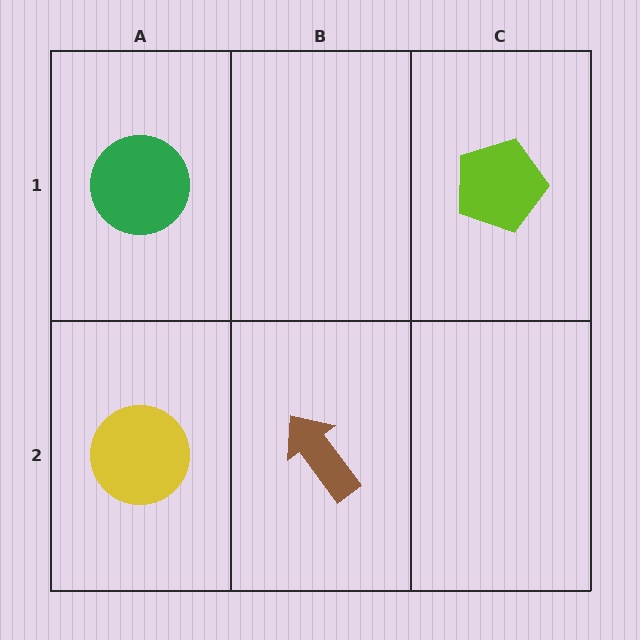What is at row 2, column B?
A brown arrow.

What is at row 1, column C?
A lime pentagon.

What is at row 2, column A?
A yellow circle.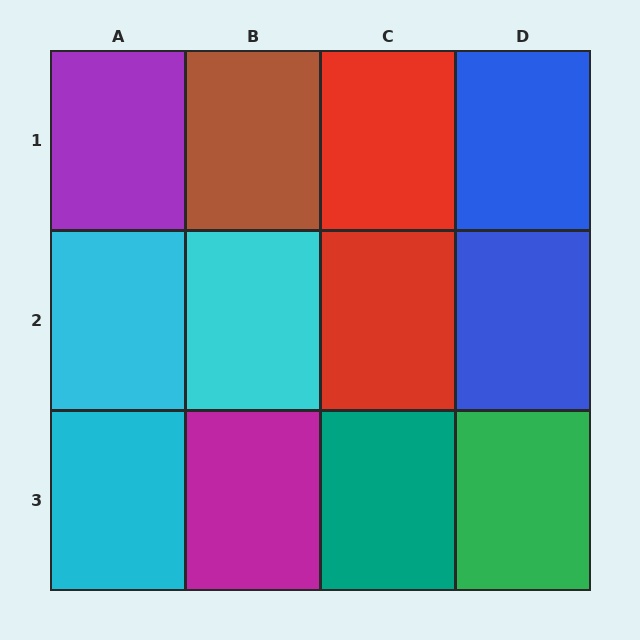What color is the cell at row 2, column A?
Cyan.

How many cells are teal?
1 cell is teal.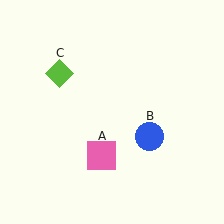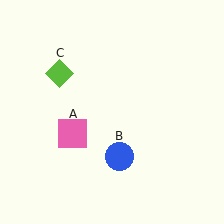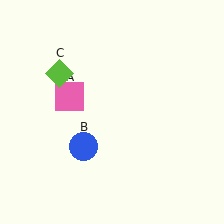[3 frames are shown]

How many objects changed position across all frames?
2 objects changed position: pink square (object A), blue circle (object B).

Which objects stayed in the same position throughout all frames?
Lime diamond (object C) remained stationary.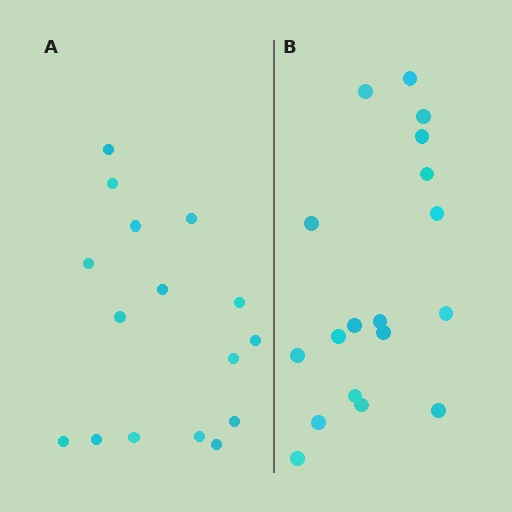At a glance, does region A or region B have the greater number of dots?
Region B (the right region) has more dots.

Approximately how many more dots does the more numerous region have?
Region B has just a few more — roughly 2 or 3 more dots than region A.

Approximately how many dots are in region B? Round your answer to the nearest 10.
About 20 dots. (The exact count is 18, which rounds to 20.)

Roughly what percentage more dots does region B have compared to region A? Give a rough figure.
About 10% more.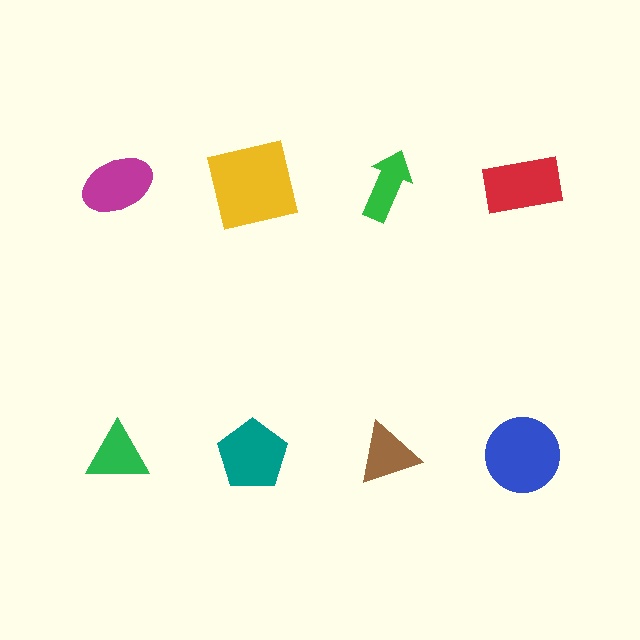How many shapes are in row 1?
4 shapes.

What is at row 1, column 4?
A red rectangle.